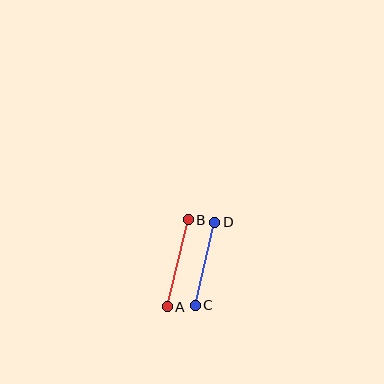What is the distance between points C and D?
The distance is approximately 85 pixels.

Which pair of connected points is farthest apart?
Points A and B are farthest apart.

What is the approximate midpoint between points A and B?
The midpoint is at approximately (178, 263) pixels.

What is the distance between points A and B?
The distance is approximately 89 pixels.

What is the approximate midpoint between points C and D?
The midpoint is at approximately (205, 264) pixels.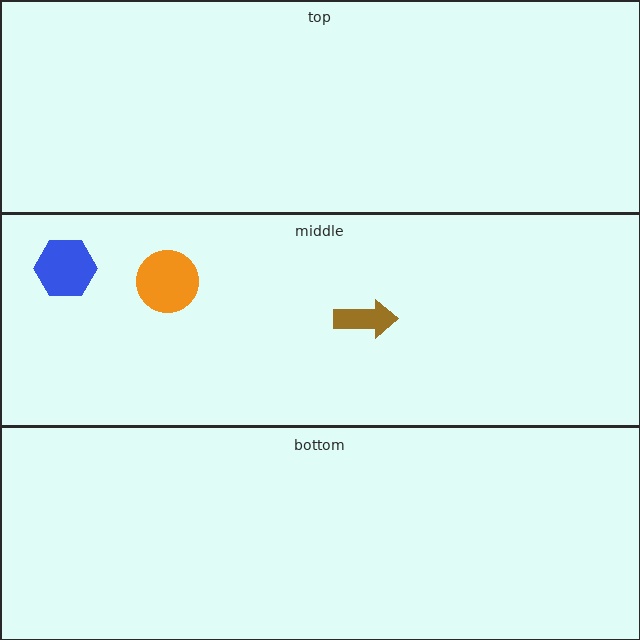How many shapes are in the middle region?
3.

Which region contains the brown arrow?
The middle region.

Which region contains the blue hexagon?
The middle region.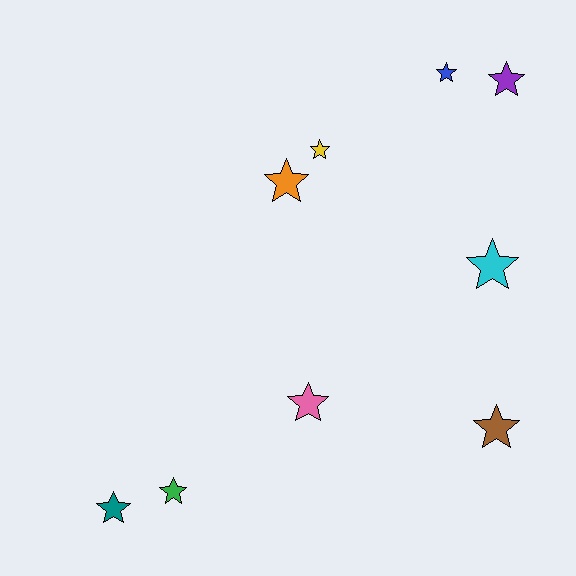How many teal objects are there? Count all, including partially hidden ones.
There is 1 teal object.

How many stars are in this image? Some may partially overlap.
There are 9 stars.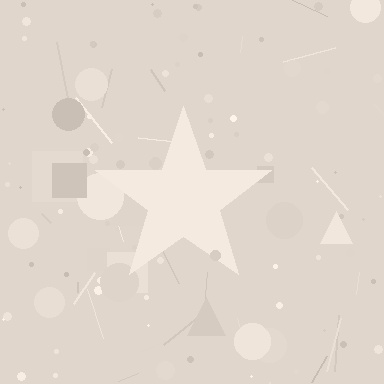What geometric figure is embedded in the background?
A star is embedded in the background.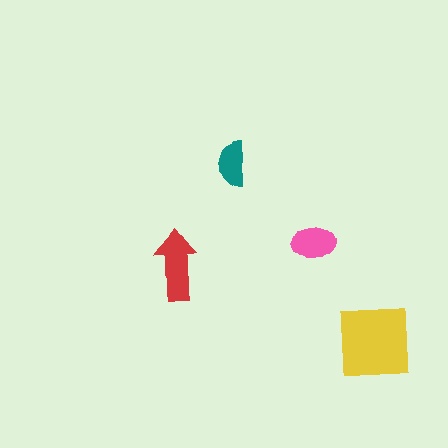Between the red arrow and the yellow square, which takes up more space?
The yellow square.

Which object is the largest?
The yellow square.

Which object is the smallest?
The teal semicircle.